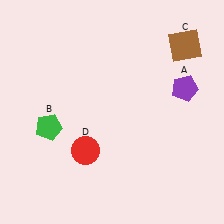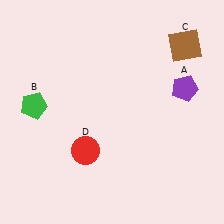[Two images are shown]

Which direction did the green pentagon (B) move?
The green pentagon (B) moved up.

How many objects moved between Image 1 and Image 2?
1 object moved between the two images.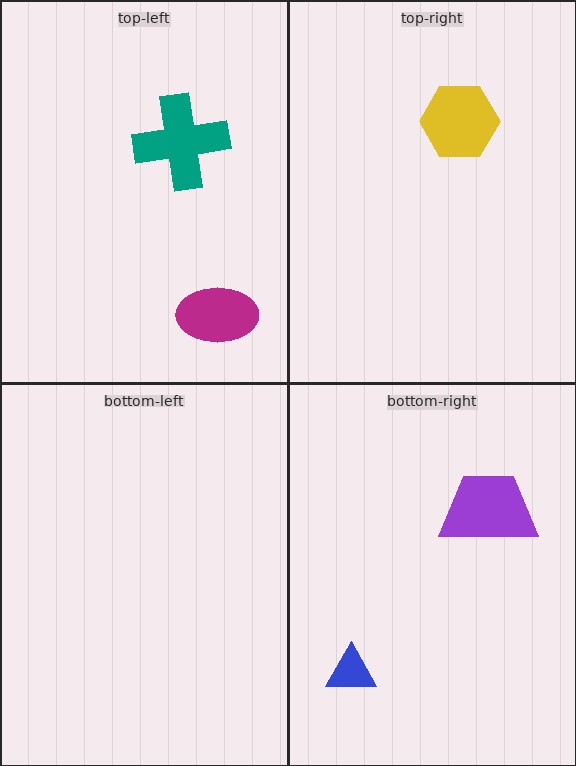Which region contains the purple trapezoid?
The bottom-right region.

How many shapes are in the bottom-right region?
2.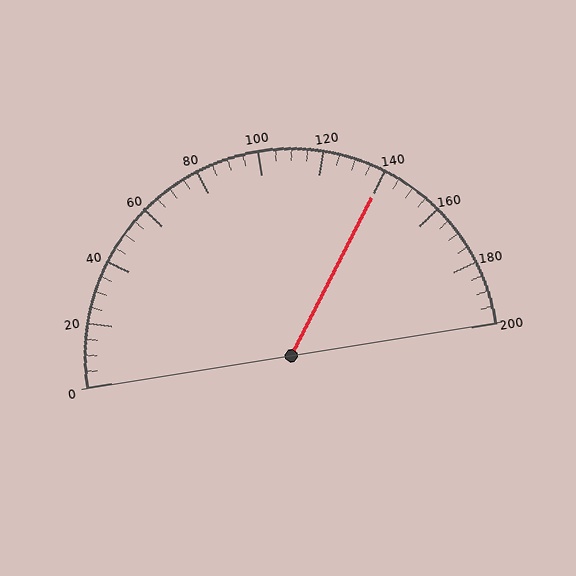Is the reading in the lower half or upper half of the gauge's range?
The reading is in the upper half of the range (0 to 200).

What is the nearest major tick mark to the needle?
The nearest major tick mark is 140.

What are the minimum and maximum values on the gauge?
The gauge ranges from 0 to 200.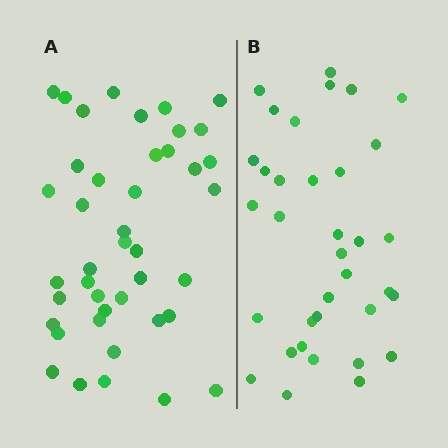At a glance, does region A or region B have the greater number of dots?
Region A (the left region) has more dots.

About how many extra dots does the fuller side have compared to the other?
Region A has roughly 8 or so more dots than region B.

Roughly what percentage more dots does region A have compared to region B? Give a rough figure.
About 20% more.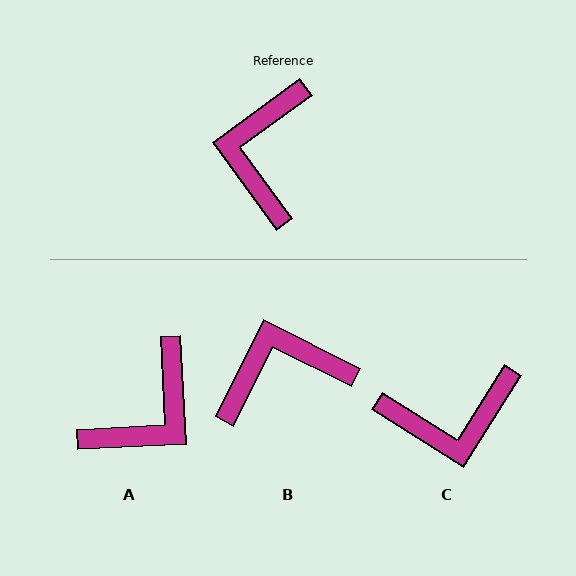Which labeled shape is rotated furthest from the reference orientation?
A, about 147 degrees away.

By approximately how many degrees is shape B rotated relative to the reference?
Approximately 63 degrees clockwise.